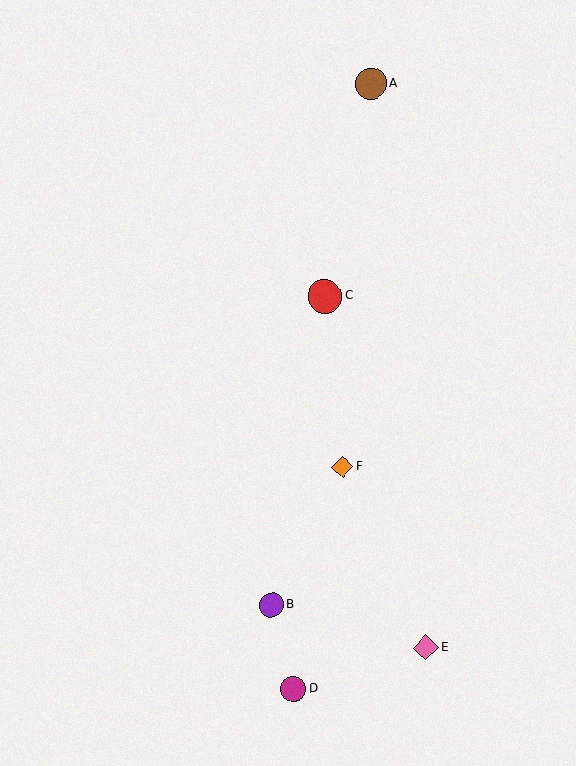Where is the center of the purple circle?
The center of the purple circle is at (271, 605).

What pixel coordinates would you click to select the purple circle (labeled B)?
Click at (271, 605) to select the purple circle B.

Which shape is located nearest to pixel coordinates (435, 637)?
The pink diamond (labeled E) at (426, 648) is nearest to that location.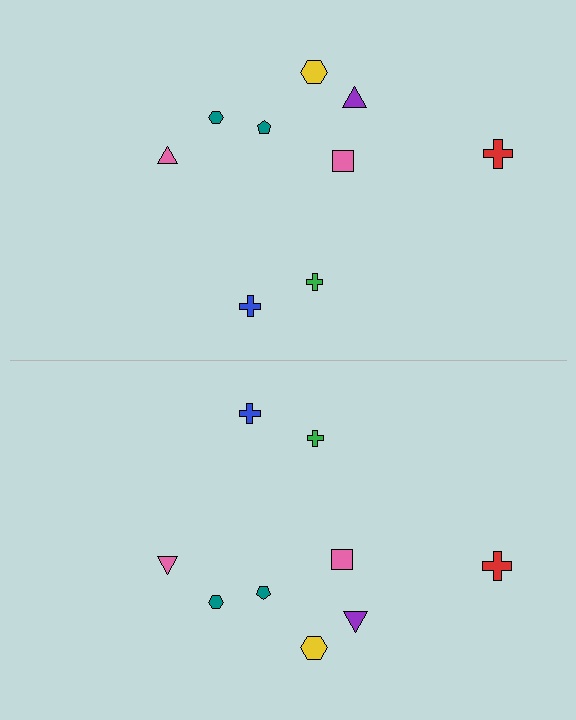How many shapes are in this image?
There are 18 shapes in this image.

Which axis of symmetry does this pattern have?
The pattern has a horizontal axis of symmetry running through the center of the image.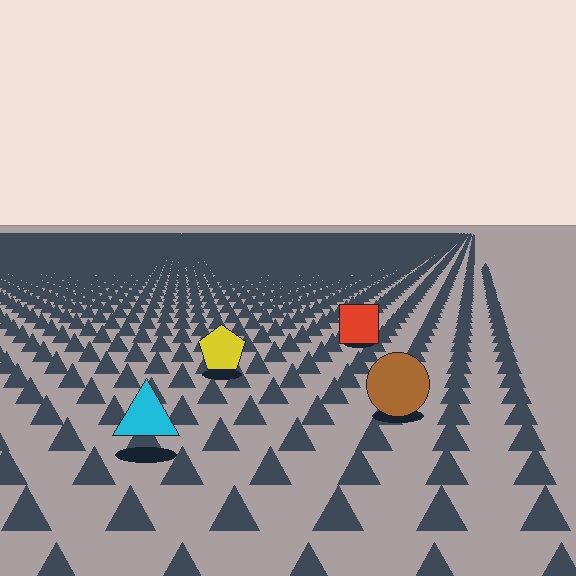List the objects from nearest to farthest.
From nearest to farthest: the cyan triangle, the brown circle, the yellow pentagon, the red square.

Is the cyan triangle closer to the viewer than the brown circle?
Yes. The cyan triangle is closer — you can tell from the texture gradient: the ground texture is coarser near it.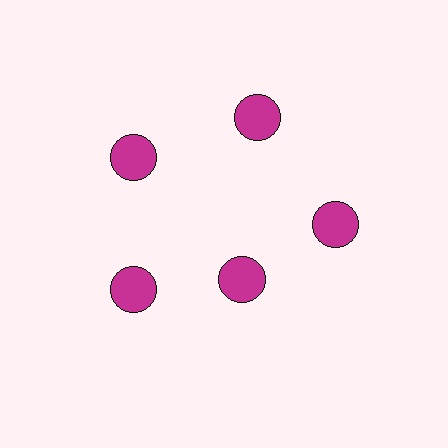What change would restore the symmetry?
The symmetry would be restored by moving it outward, back onto the ring so that all 5 circles sit at equal angles and equal distance from the center.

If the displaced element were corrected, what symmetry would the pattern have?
It would have 5-fold rotational symmetry — the pattern would map onto itself every 72 degrees.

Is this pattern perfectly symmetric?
No. The 5 magenta circles are arranged in a ring, but one element near the 5 o'clock position is pulled inward toward the center, breaking the 5-fold rotational symmetry.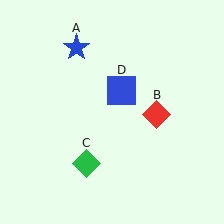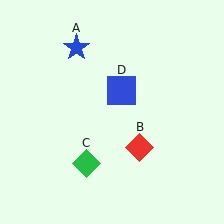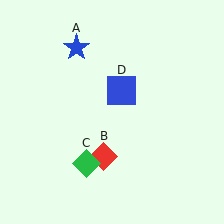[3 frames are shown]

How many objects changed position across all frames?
1 object changed position: red diamond (object B).